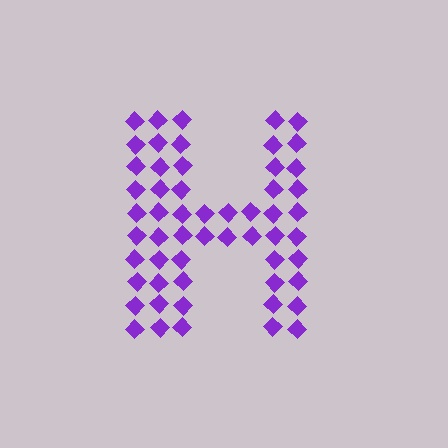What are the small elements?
The small elements are diamonds.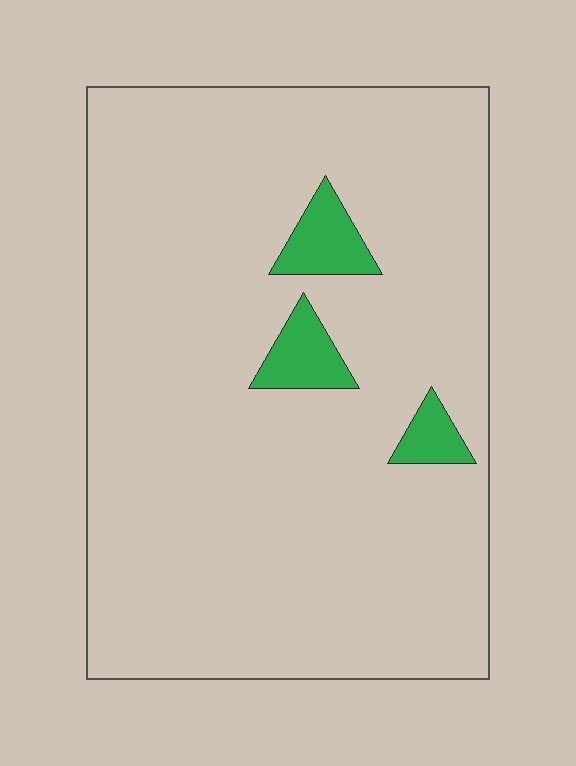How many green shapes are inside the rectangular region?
3.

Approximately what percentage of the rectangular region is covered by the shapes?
Approximately 5%.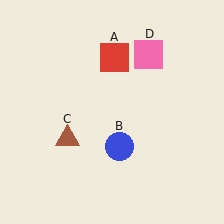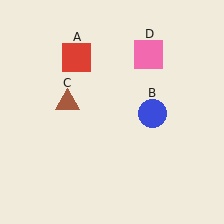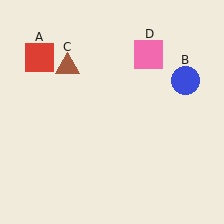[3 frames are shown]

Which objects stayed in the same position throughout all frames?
Pink square (object D) remained stationary.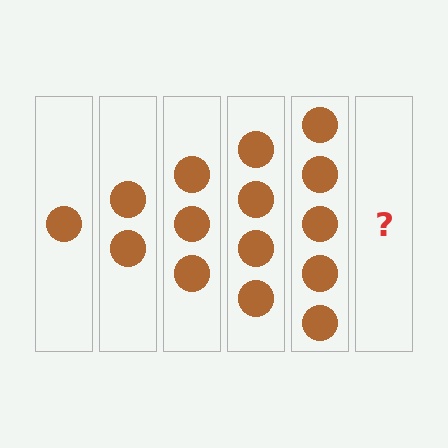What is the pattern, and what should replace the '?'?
The pattern is that each step adds one more circle. The '?' should be 6 circles.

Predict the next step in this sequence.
The next step is 6 circles.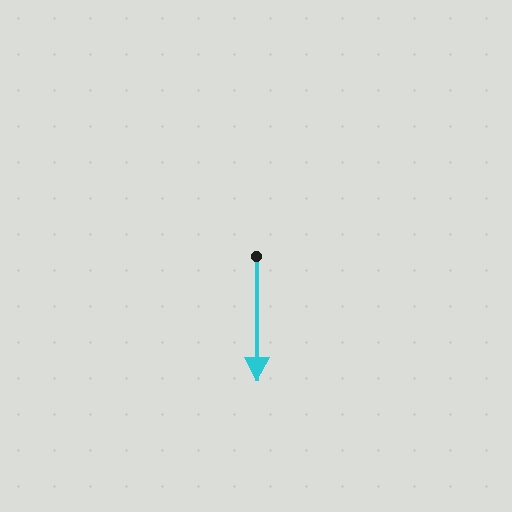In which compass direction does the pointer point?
South.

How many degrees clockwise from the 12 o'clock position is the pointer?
Approximately 180 degrees.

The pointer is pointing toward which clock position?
Roughly 6 o'clock.